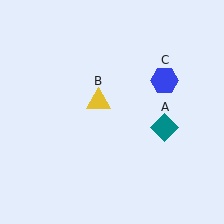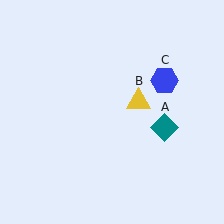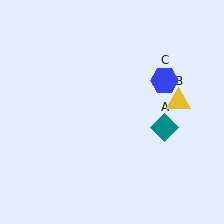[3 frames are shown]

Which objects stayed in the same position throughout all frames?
Teal diamond (object A) and blue hexagon (object C) remained stationary.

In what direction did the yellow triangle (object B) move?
The yellow triangle (object B) moved right.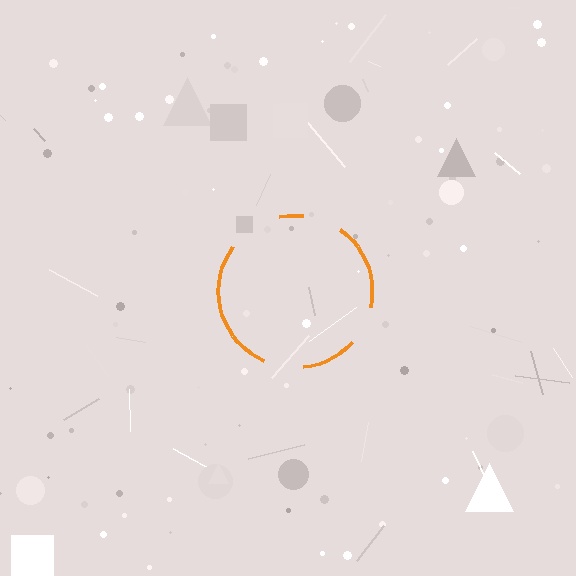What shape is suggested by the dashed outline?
The dashed outline suggests a circle.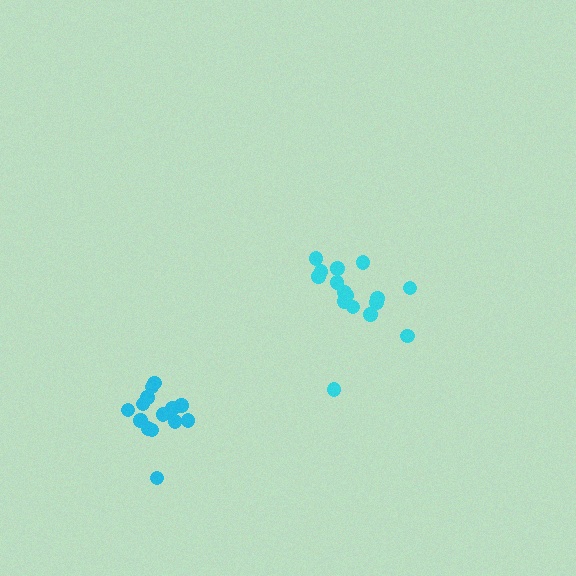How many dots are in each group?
Group 1: 16 dots, Group 2: 14 dots (30 total).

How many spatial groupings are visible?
There are 2 spatial groupings.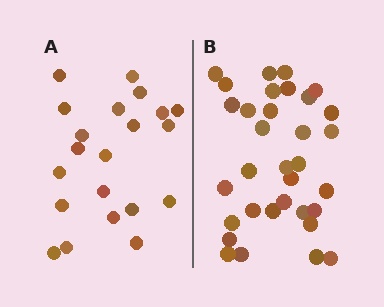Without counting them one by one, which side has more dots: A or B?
Region B (the right region) has more dots.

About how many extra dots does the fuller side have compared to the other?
Region B has roughly 12 or so more dots than region A.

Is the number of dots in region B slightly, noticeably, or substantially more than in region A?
Region B has substantially more. The ratio is roughly 1.6 to 1.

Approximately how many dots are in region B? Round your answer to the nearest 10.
About 30 dots. (The exact count is 33, which rounds to 30.)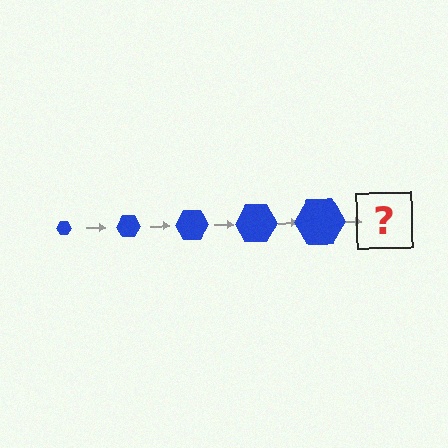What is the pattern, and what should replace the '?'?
The pattern is that the hexagon gets progressively larger each step. The '?' should be a blue hexagon, larger than the previous one.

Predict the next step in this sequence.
The next step is a blue hexagon, larger than the previous one.